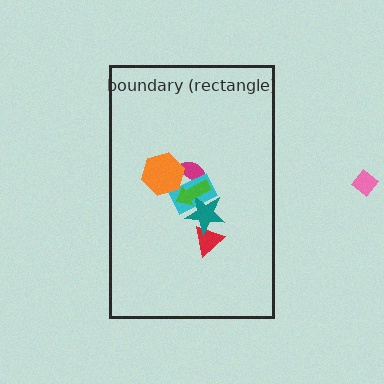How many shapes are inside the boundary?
6 inside, 1 outside.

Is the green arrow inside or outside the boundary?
Inside.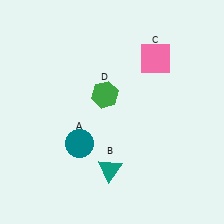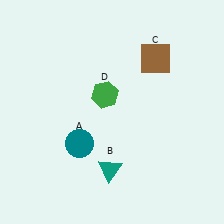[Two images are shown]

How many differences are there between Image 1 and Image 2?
There is 1 difference between the two images.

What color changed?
The square (C) changed from pink in Image 1 to brown in Image 2.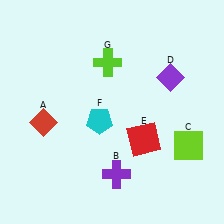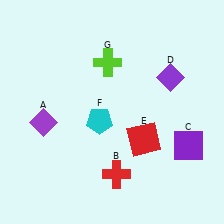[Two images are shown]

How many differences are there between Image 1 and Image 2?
There are 3 differences between the two images.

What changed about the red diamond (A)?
In Image 1, A is red. In Image 2, it changed to purple.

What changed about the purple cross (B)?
In Image 1, B is purple. In Image 2, it changed to red.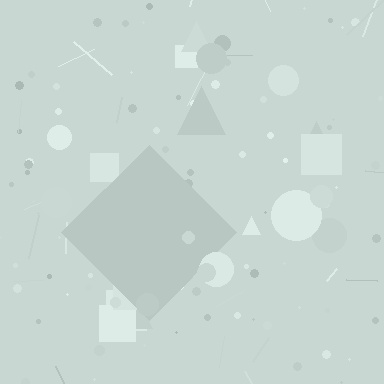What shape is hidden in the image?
A diamond is hidden in the image.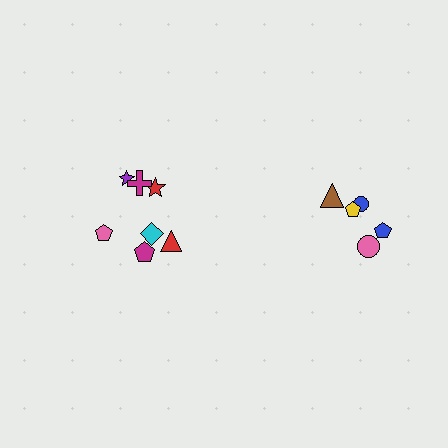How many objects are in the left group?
There are 7 objects.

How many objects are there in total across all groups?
There are 12 objects.